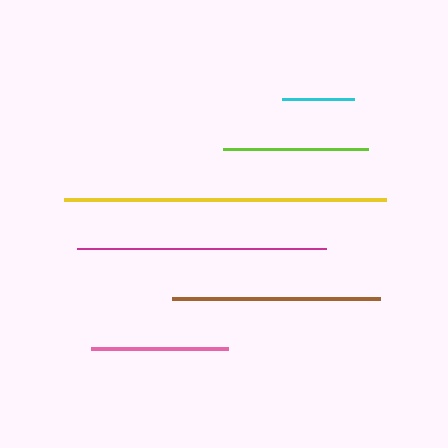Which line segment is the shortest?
The cyan line is the shortest at approximately 73 pixels.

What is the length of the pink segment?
The pink segment is approximately 138 pixels long.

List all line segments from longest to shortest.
From longest to shortest: yellow, magenta, brown, lime, pink, cyan.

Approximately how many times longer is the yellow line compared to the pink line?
The yellow line is approximately 2.3 times the length of the pink line.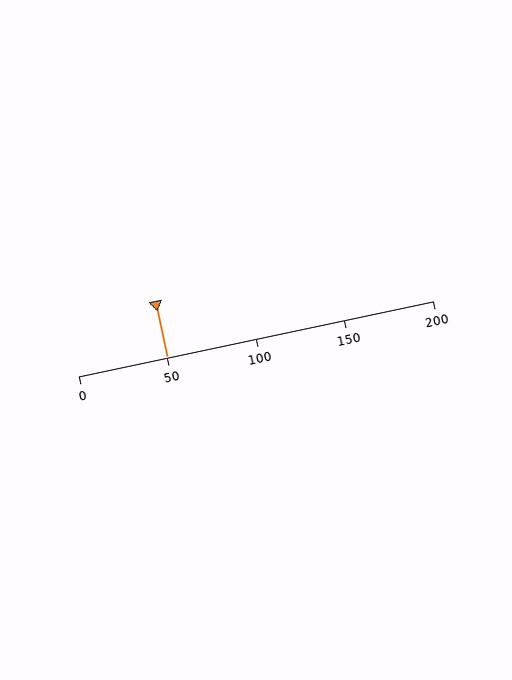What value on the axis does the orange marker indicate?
The marker indicates approximately 50.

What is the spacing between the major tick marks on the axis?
The major ticks are spaced 50 apart.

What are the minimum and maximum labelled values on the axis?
The axis runs from 0 to 200.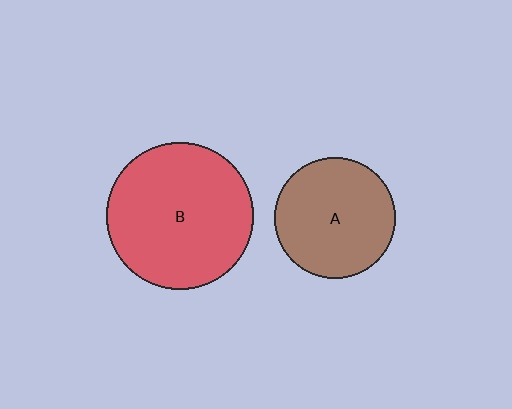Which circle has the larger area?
Circle B (red).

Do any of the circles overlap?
No, none of the circles overlap.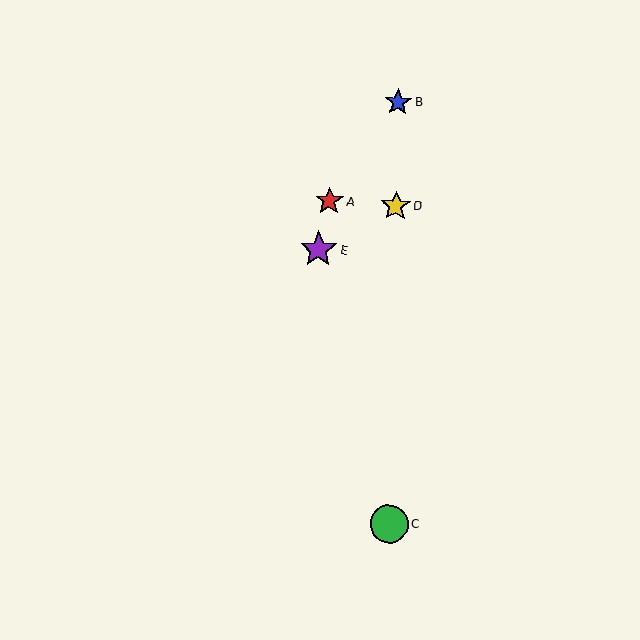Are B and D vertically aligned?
Yes, both are at x≈398.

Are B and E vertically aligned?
No, B is at x≈398 and E is at x≈318.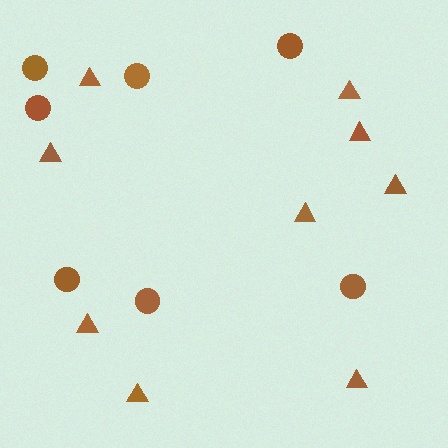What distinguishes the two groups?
There are 2 groups: one group of circles (7) and one group of triangles (9).